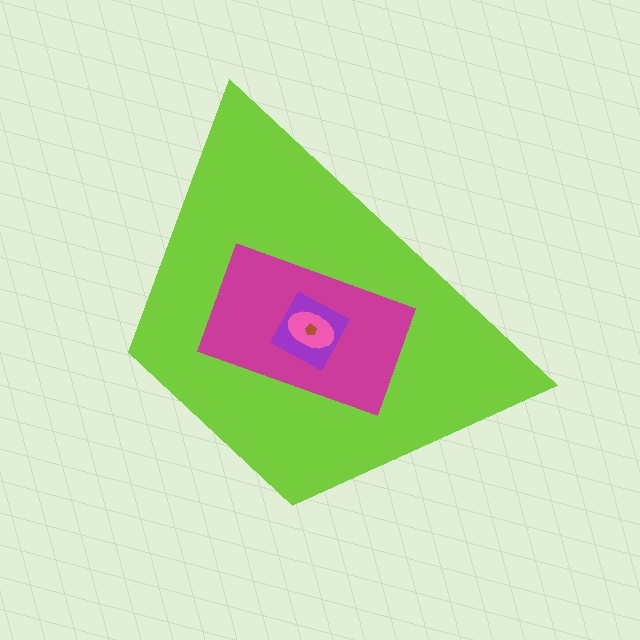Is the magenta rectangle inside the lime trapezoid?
Yes.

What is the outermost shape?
The lime trapezoid.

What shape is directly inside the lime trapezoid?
The magenta rectangle.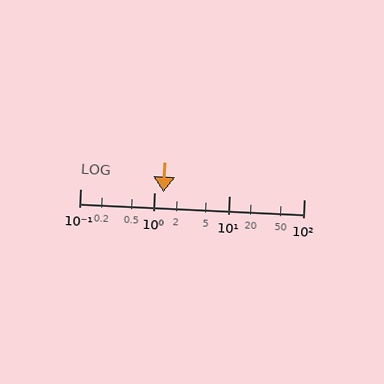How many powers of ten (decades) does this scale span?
The scale spans 3 decades, from 0.1 to 100.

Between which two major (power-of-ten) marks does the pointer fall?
The pointer is between 1 and 10.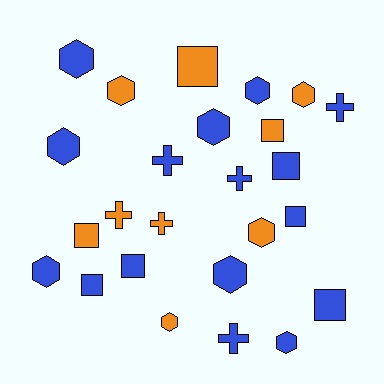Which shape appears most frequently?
Hexagon, with 11 objects.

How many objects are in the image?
There are 25 objects.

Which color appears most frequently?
Blue, with 16 objects.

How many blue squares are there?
There are 5 blue squares.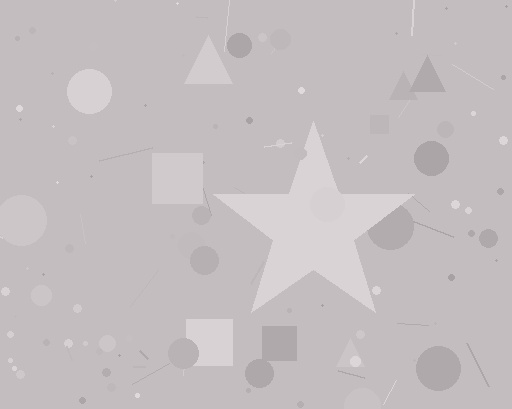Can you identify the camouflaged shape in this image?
The camouflaged shape is a star.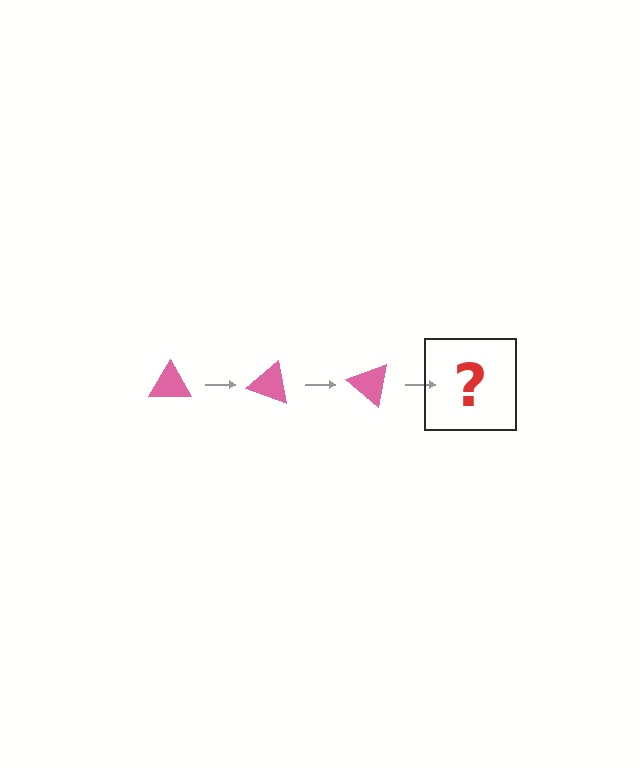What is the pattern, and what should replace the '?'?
The pattern is that the triangle rotates 20 degrees each step. The '?' should be a pink triangle rotated 60 degrees.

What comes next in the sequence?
The next element should be a pink triangle rotated 60 degrees.